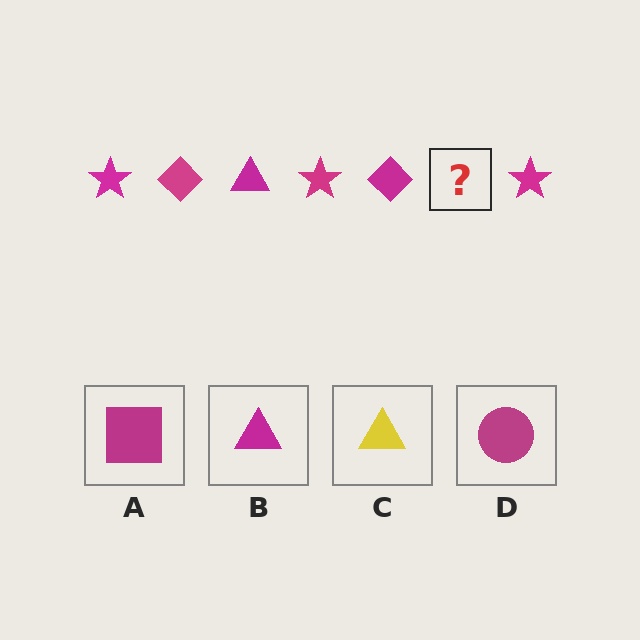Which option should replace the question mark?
Option B.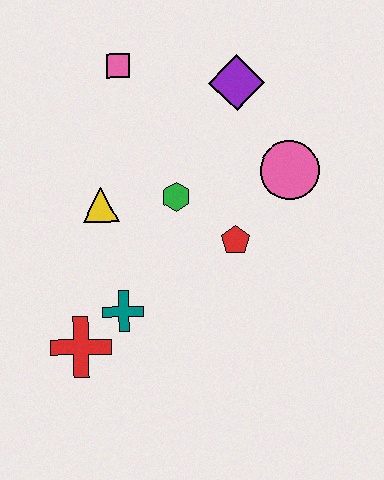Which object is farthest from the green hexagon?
The red cross is farthest from the green hexagon.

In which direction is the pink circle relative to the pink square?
The pink circle is to the right of the pink square.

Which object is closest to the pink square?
The purple diamond is closest to the pink square.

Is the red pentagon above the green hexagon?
No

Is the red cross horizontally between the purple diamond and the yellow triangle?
No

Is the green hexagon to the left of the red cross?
No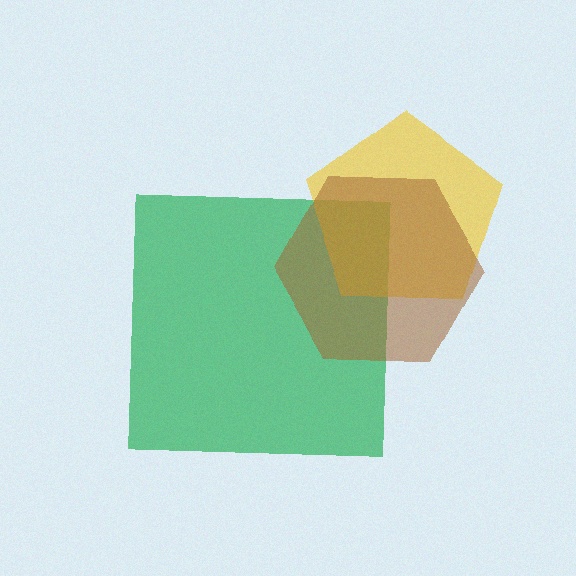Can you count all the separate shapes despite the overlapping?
Yes, there are 3 separate shapes.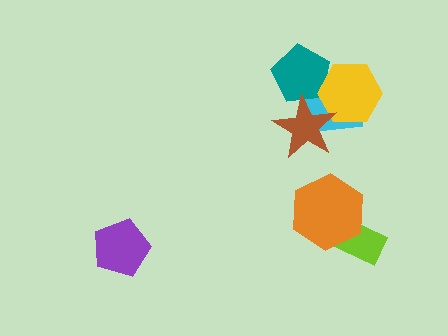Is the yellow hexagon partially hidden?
Yes, it is partially covered by another shape.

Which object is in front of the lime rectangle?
The orange hexagon is in front of the lime rectangle.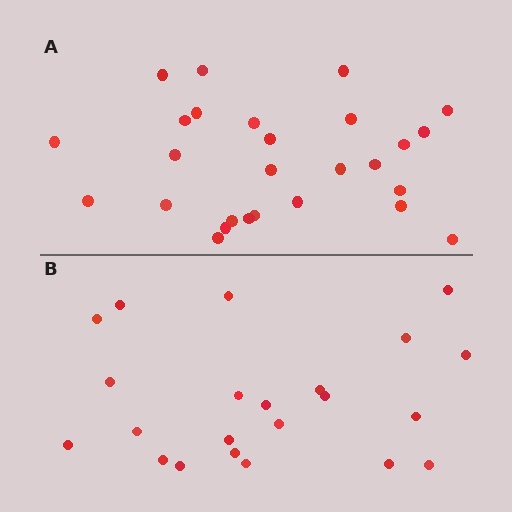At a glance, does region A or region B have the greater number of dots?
Region A (the top region) has more dots.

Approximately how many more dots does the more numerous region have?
Region A has about 5 more dots than region B.